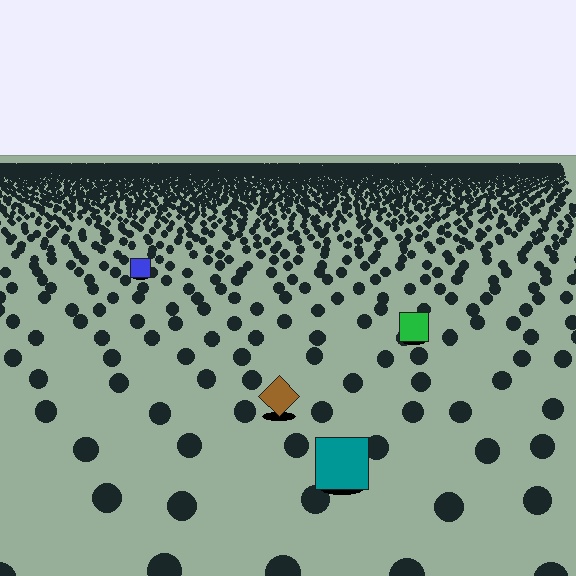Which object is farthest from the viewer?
The blue square is farthest from the viewer. It appears smaller and the ground texture around it is denser.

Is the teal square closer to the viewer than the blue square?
Yes. The teal square is closer — you can tell from the texture gradient: the ground texture is coarser near it.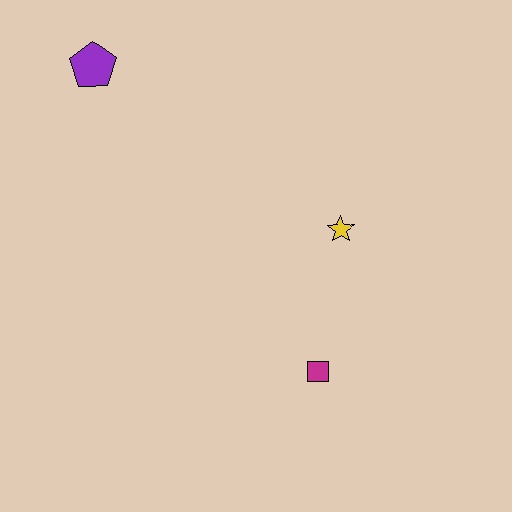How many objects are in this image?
There are 3 objects.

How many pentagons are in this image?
There is 1 pentagon.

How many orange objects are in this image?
There are no orange objects.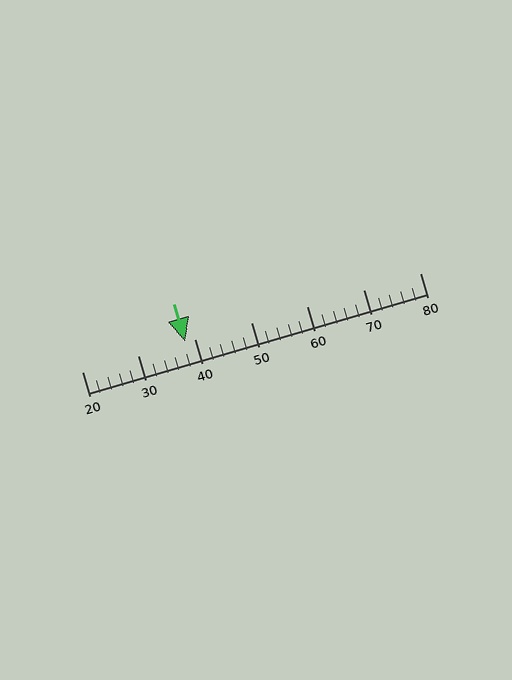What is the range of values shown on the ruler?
The ruler shows values from 20 to 80.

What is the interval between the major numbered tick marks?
The major tick marks are spaced 10 units apart.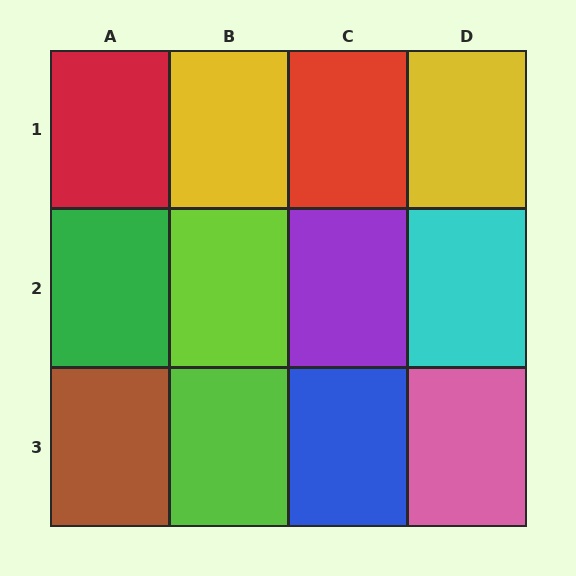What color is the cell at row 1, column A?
Red.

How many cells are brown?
1 cell is brown.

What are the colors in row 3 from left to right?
Brown, lime, blue, pink.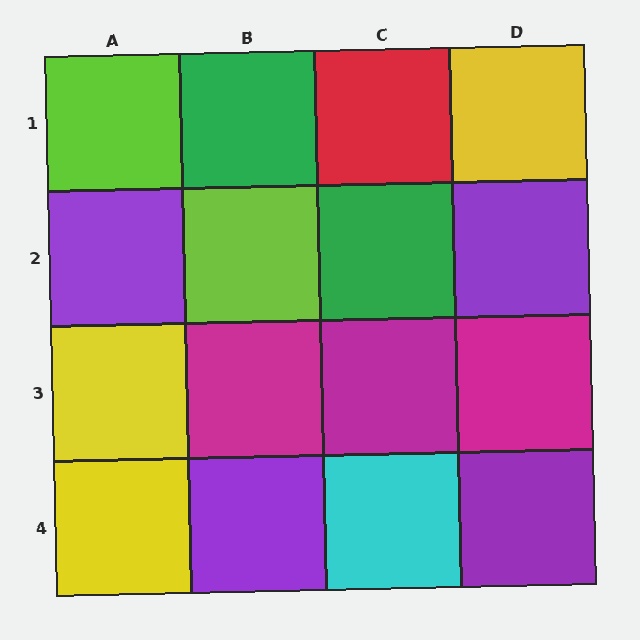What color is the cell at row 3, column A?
Yellow.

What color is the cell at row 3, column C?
Magenta.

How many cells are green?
2 cells are green.